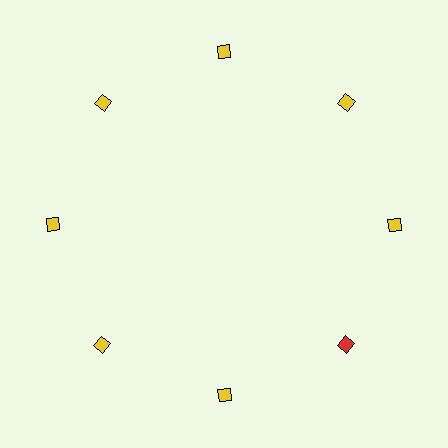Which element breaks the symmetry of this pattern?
The red diamond at roughly the 4 o'clock position breaks the symmetry. All other shapes are yellow diamonds.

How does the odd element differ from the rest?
It has a different color: red instead of yellow.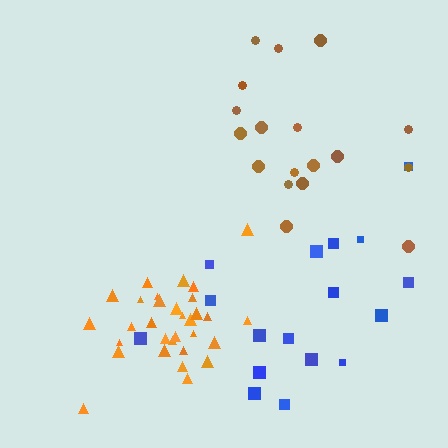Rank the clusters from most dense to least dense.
orange, brown, blue.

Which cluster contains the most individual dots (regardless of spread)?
Orange (32).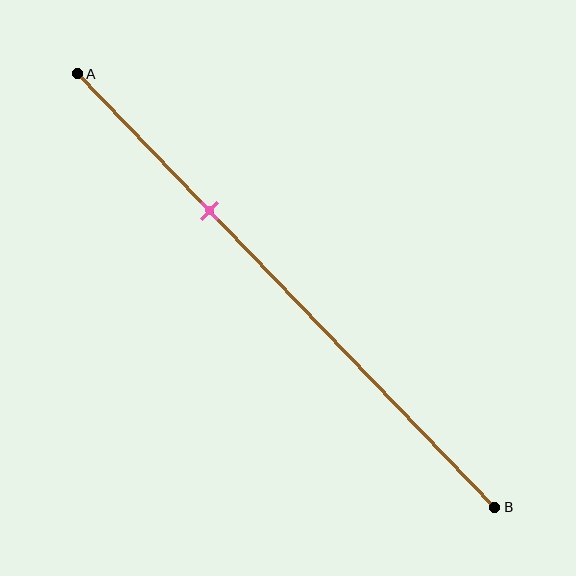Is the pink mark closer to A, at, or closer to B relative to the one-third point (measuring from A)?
The pink mark is approximately at the one-third point of segment AB.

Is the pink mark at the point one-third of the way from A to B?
Yes, the mark is approximately at the one-third point.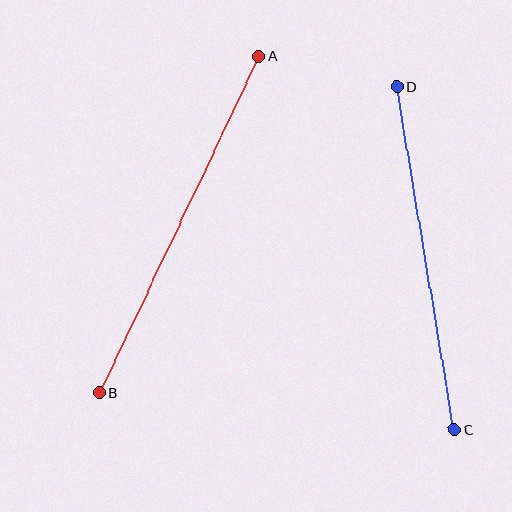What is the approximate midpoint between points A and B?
The midpoint is at approximately (179, 224) pixels.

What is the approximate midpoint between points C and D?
The midpoint is at approximately (425, 258) pixels.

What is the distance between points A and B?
The distance is approximately 373 pixels.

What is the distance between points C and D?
The distance is approximately 348 pixels.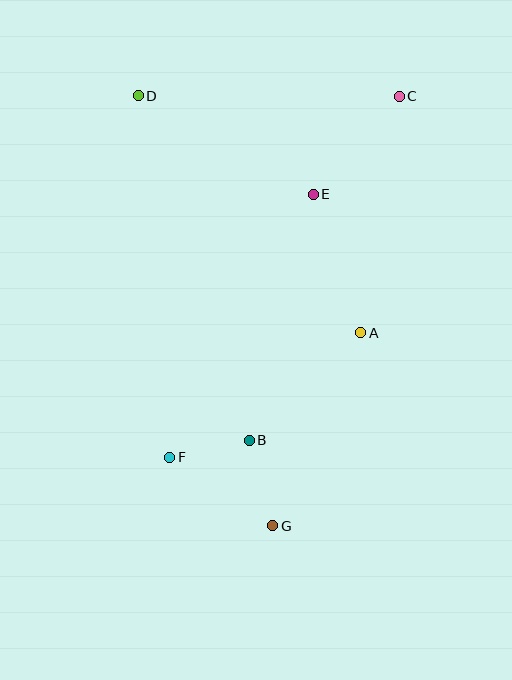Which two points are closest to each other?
Points B and F are closest to each other.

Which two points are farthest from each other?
Points D and G are farthest from each other.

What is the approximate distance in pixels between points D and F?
The distance between D and F is approximately 363 pixels.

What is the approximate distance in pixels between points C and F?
The distance between C and F is approximately 427 pixels.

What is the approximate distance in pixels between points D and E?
The distance between D and E is approximately 201 pixels.